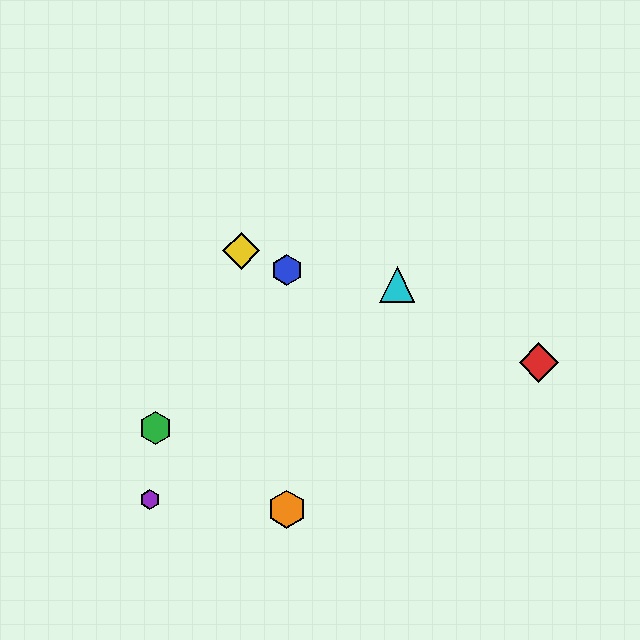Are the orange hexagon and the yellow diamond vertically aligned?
No, the orange hexagon is at x≈287 and the yellow diamond is at x≈241.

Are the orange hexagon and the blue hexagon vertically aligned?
Yes, both are at x≈287.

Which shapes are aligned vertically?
The blue hexagon, the orange hexagon are aligned vertically.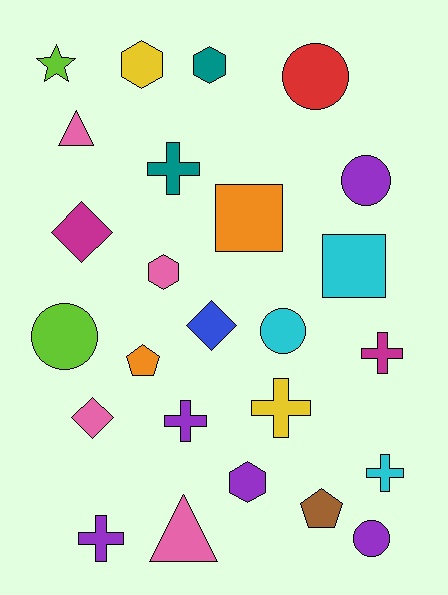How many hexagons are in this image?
There are 4 hexagons.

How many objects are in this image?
There are 25 objects.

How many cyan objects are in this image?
There are 3 cyan objects.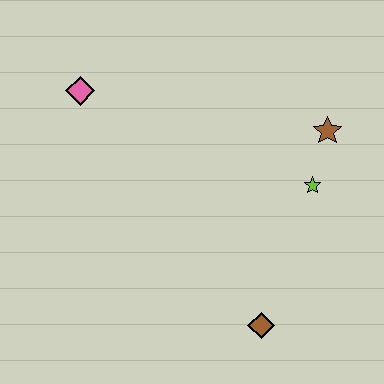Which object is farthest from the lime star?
The pink diamond is farthest from the lime star.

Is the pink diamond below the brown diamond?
No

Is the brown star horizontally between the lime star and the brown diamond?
No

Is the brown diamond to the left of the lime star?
Yes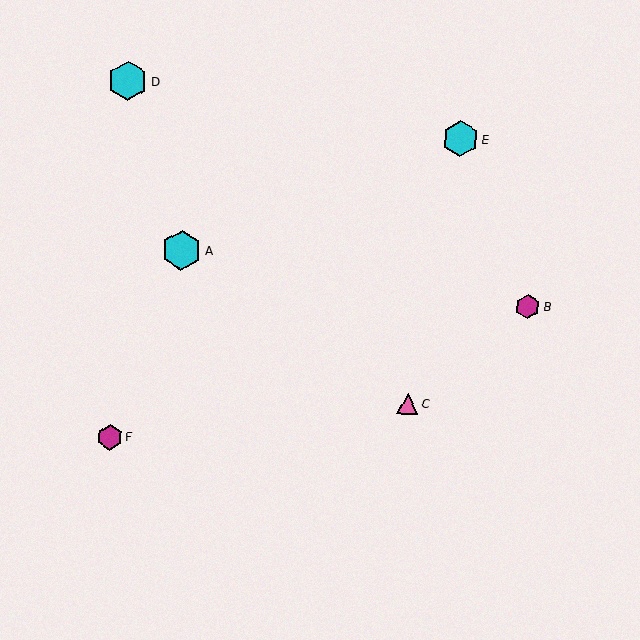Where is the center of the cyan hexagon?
The center of the cyan hexagon is at (182, 250).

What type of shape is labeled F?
Shape F is a magenta hexagon.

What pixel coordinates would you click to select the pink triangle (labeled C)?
Click at (408, 404) to select the pink triangle C.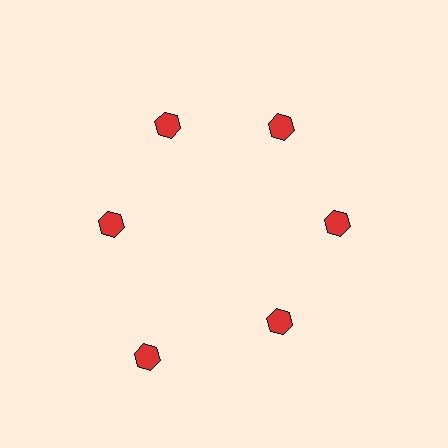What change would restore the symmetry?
The symmetry would be restored by moving it inward, back onto the ring so that all 6 hexagons sit at equal angles and equal distance from the center.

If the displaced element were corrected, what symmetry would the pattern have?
It would have 6-fold rotational symmetry — the pattern would map onto itself every 60 degrees.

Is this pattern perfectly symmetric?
No. The 6 red hexagons are arranged in a ring, but one element near the 7 o'clock position is pushed outward from the center, breaking the 6-fold rotational symmetry.